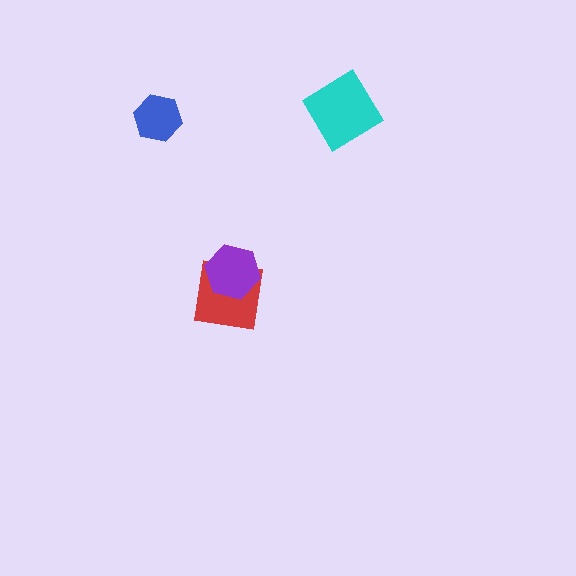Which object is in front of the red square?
The purple hexagon is in front of the red square.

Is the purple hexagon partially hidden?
No, no other shape covers it.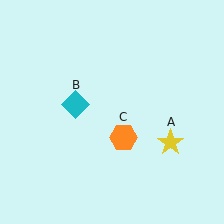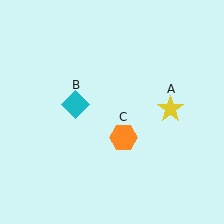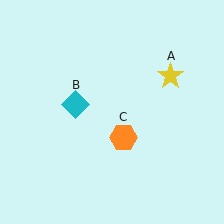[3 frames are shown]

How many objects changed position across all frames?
1 object changed position: yellow star (object A).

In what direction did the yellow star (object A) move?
The yellow star (object A) moved up.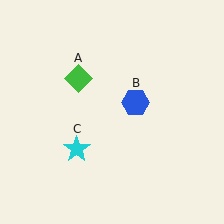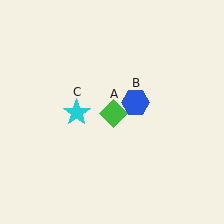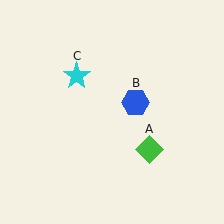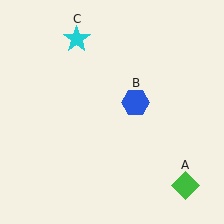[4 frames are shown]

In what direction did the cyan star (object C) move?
The cyan star (object C) moved up.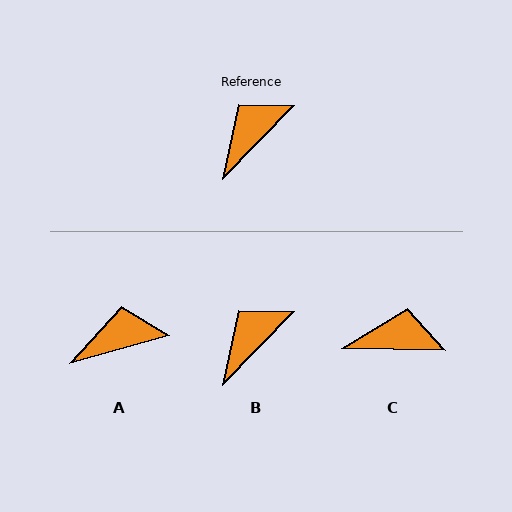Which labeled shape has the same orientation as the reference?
B.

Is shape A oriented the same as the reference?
No, it is off by about 30 degrees.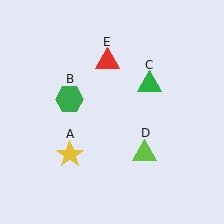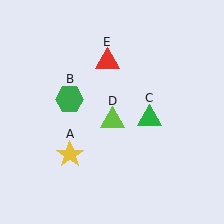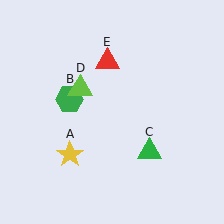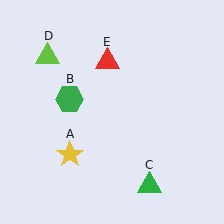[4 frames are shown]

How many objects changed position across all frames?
2 objects changed position: green triangle (object C), lime triangle (object D).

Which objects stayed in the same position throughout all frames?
Yellow star (object A) and green hexagon (object B) and red triangle (object E) remained stationary.